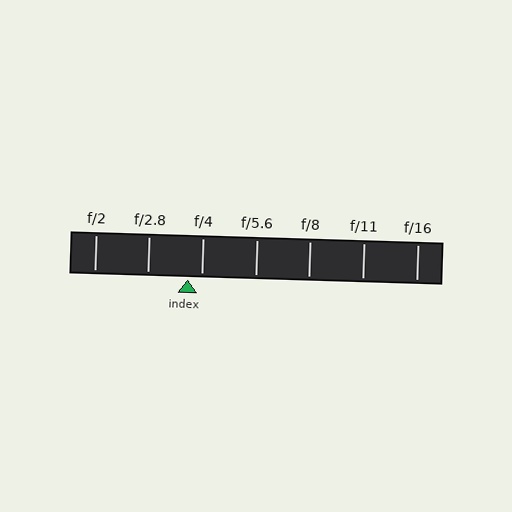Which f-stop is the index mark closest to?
The index mark is closest to f/4.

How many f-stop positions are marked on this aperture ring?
There are 7 f-stop positions marked.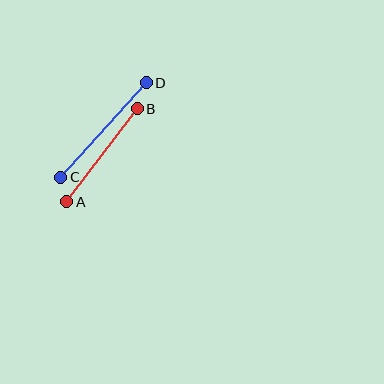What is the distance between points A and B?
The distance is approximately 117 pixels.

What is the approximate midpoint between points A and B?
The midpoint is at approximately (102, 155) pixels.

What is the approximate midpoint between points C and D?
The midpoint is at approximately (103, 130) pixels.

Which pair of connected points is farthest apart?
Points C and D are farthest apart.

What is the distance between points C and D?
The distance is approximately 128 pixels.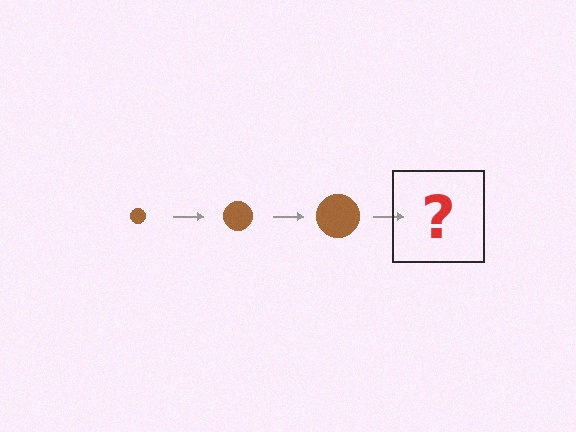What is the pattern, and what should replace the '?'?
The pattern is that the circle gets progressively larger each step. The '?' should be a brown circle, larger than the previous one.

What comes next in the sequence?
The next element should be a brown circle, larger than the previous one.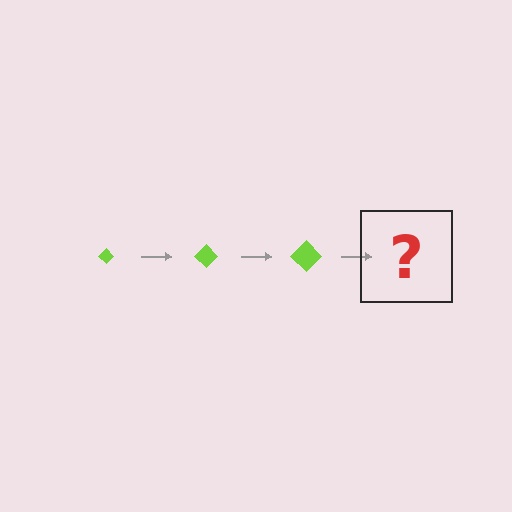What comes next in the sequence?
The next element should be a lime diamond, larger than the previous one.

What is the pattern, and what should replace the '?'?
The pattern is that the diamond gets progressively larger each step. The '?' should be a lime diamond, larger than the previous one.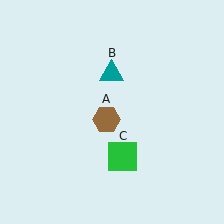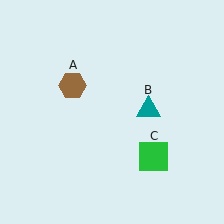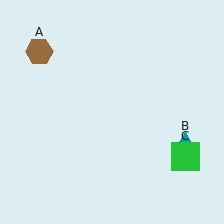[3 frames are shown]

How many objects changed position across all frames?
3 objects changed position: brown hexagon (object A), teal triangle (object B), green square (object C).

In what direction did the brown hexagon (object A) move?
The brown hexagon (object A) moved up and to the left.